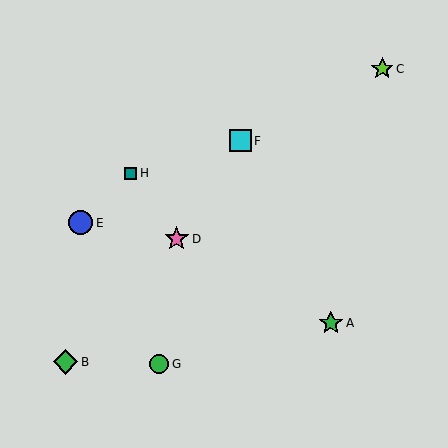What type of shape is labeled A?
Shape A is a green star.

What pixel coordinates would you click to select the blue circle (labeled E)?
Click at (81, 223) to select the blue circle E.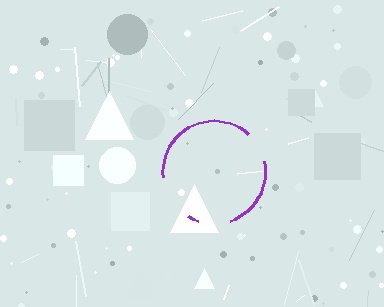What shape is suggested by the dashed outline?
The dashed outline suggests a circle.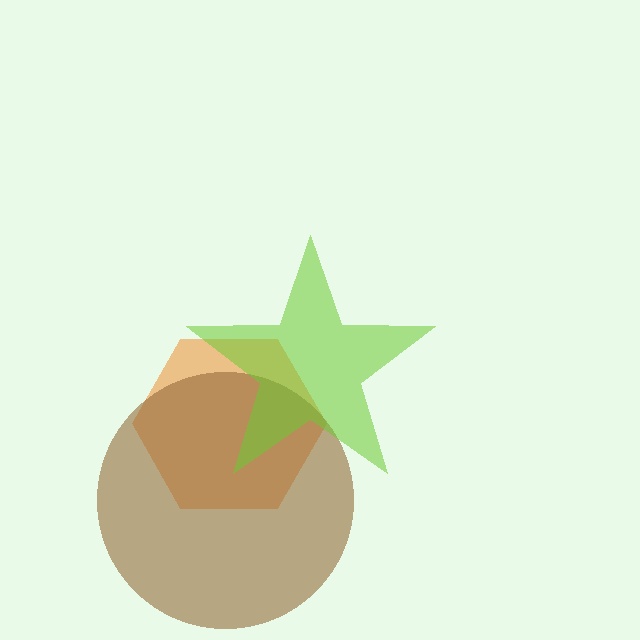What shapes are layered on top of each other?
The layered shapes are: an orange hexagon, a brown circle, a lime star.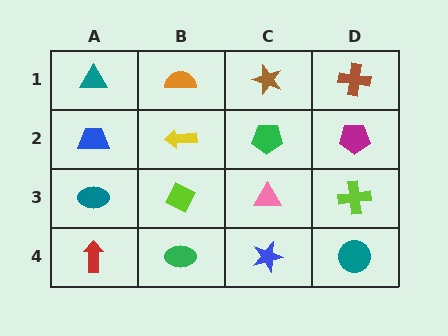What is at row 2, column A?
A blue trapezoid.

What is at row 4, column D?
A teal circle.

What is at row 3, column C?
A pink triangle.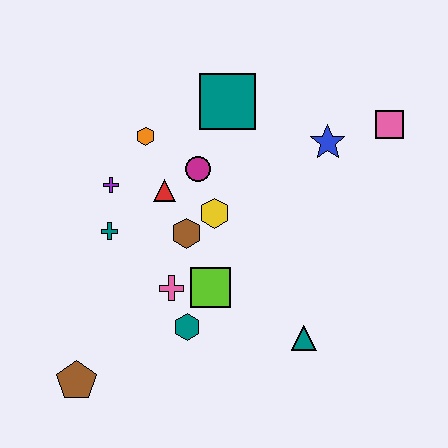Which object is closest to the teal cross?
The purple cross is closest to the teal cross.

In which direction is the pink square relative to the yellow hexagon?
The pink square is to the right of the yellow hexagon.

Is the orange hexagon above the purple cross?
Yes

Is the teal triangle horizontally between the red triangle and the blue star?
Yes